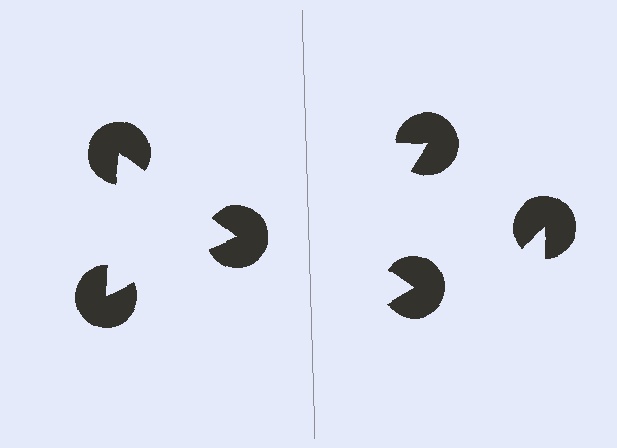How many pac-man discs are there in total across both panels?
6 — 3 on each side.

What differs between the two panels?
The pac-man discs are positioned identically on both sides; only the wedge orientations differ. On the left they align to a triangle; on the right they are misaligned.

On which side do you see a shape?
An illusory triangle appears on the left side. On the right side the wedge cuts are rotated, so no coherent shape forms.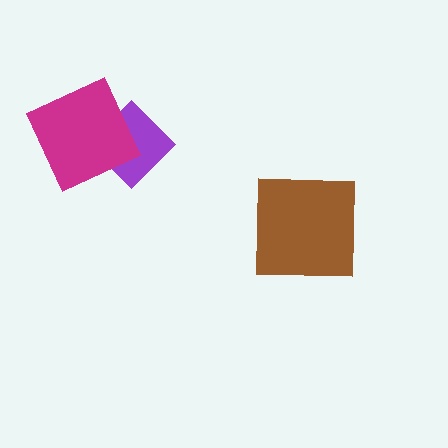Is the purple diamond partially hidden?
Yes, it is partially covered by another shape.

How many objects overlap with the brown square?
0 objects overlap with the brown square.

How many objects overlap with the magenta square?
1 object overlaps with the magenta square.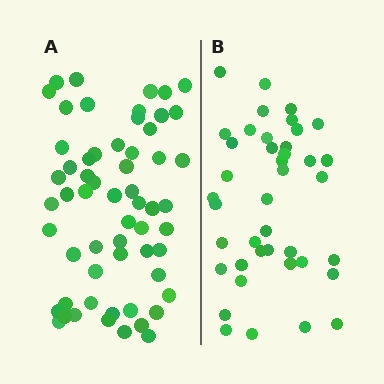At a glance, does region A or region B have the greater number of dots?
Region A (the left region) has more dots.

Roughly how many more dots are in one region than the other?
Region A has approximately 20 more dots than region B.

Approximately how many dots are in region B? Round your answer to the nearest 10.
About 40 dots. (The exact count is 41, which rounds to 40.)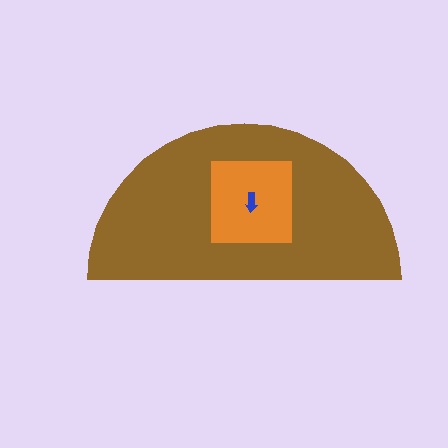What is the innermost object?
The blue arrow.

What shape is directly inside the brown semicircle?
The orange square.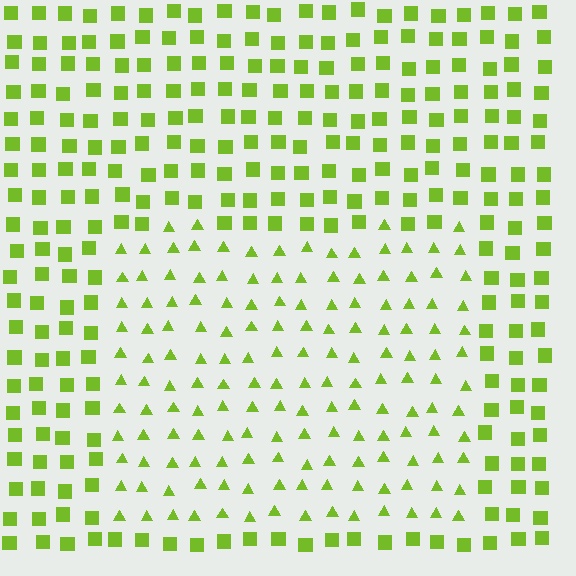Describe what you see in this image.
The image is filled with small lime elements arranged in a uniform grid. A rectangle-shaped region contains triangles, while the surrounding area contains squares. The boundary is defined purely by the change in element shape.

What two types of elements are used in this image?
The image uses triangles inside the rectangle region and squares outside it.